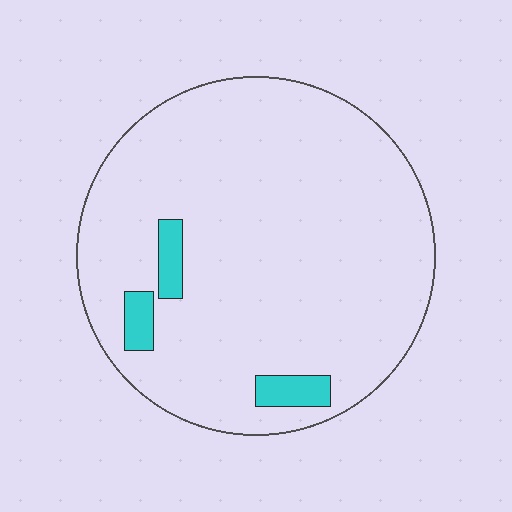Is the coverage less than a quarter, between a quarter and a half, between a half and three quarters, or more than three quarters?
Less than a quarter.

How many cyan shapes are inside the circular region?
3.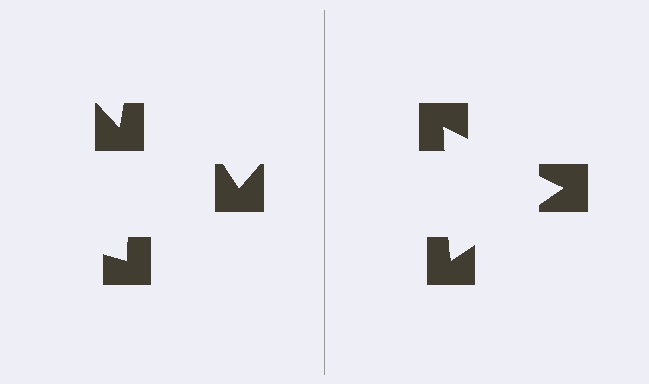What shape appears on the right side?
An illusory triangle.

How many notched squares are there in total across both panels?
6 — 3 on each side.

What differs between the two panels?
The notched squares are positioned identically on both sides; only the wedge orientations differ. On the right they align to a triangle; on the left they are misaligned.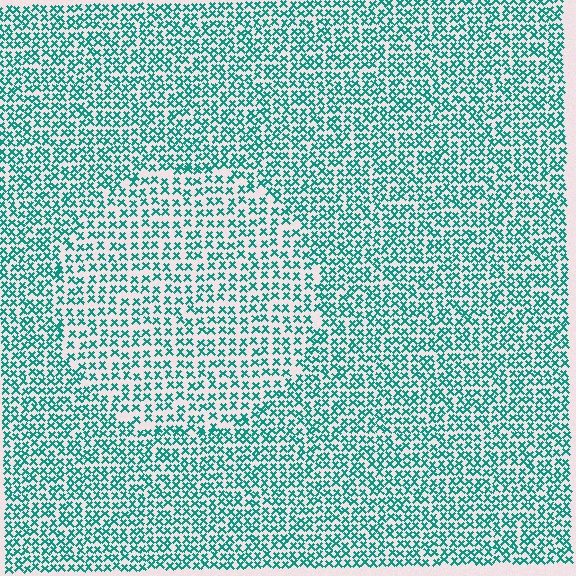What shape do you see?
I see a circle.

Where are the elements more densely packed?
The elements are more densely packed outside the circle boundary.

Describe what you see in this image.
The image contains small teal elements arranged at two different densities. A circle-shaped region is visible where the elements are less densely packed than the surrounding area.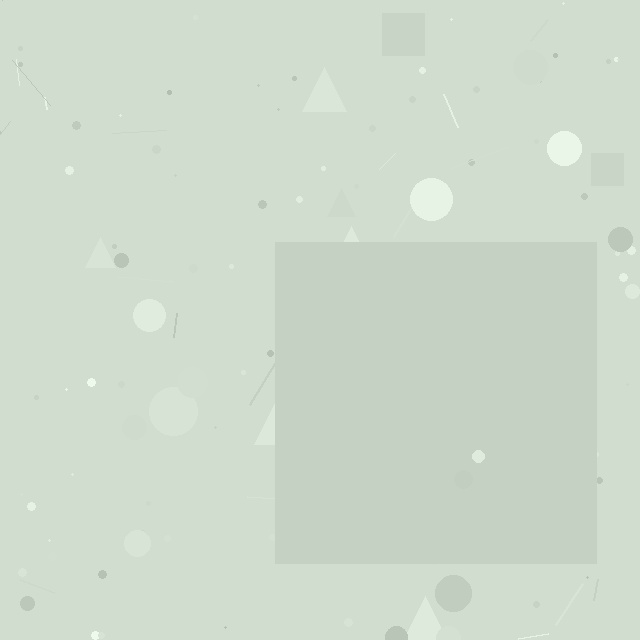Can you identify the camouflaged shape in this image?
The camouflaged shape is a square.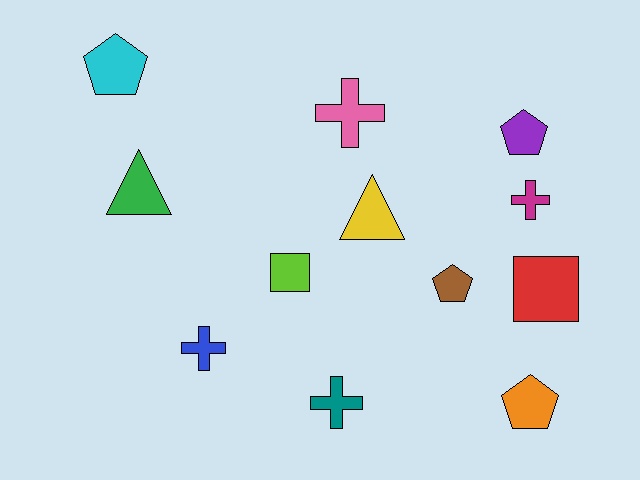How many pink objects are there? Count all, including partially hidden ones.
There is 1 pink object.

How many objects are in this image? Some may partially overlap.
There are 12 objects.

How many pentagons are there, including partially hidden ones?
There are 4 pentagons.